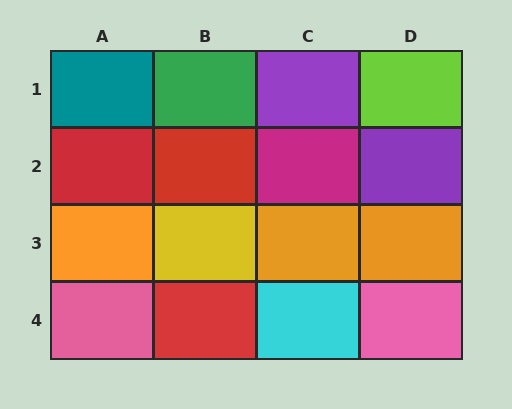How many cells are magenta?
1 cell is magenta.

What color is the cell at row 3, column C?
Orange.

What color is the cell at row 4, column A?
Pink.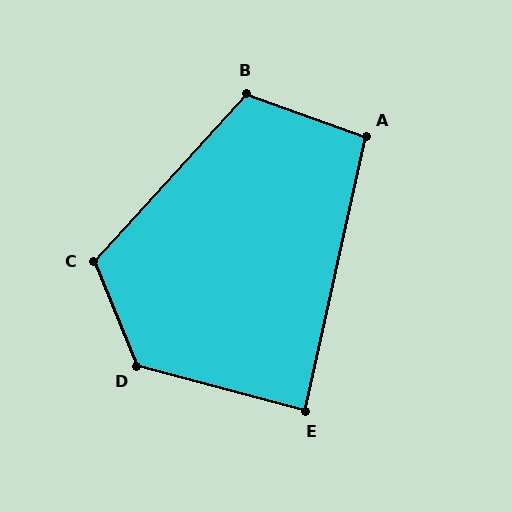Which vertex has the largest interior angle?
D, at approximately 127 degrees.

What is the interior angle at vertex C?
Approximately 115 degrees (obtuse).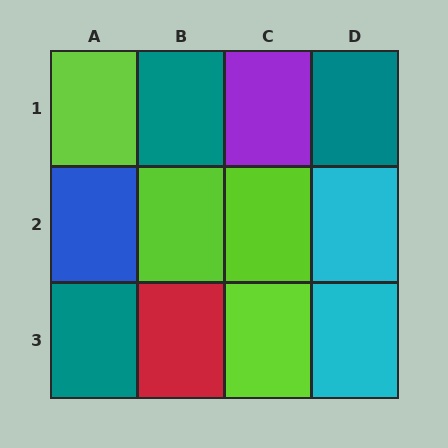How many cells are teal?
3 cells are teal.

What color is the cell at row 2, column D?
Cyan.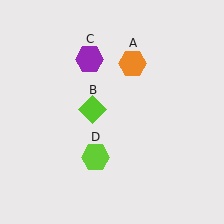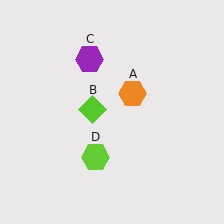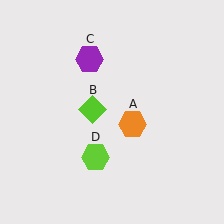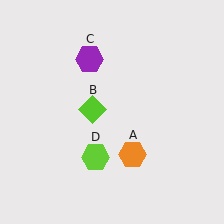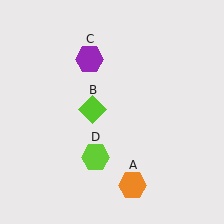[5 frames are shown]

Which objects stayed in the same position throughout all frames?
Lime diamond (object B) and purple hexagon (object C) and lime hexagon (object D) remained stationary.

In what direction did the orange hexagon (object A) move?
The orange hexagon (object A) moved down.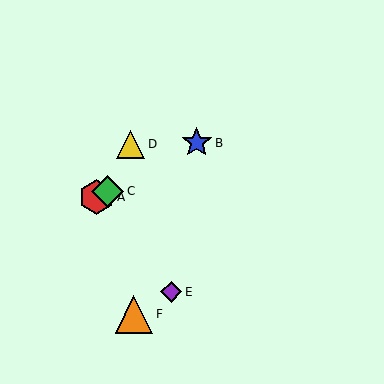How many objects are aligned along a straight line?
3 objects (A, B, C) are aligned along a straight line.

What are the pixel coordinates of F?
Object F is at (134, 314).